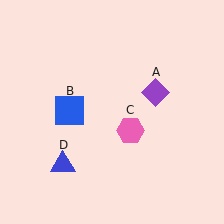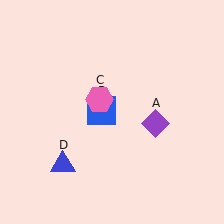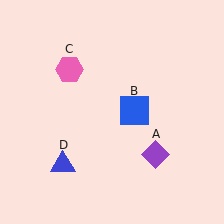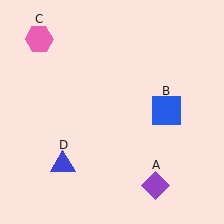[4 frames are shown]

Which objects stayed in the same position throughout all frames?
Blue triangle (object D) remained stationary.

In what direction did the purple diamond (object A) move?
The purple diamond (object A) moved down.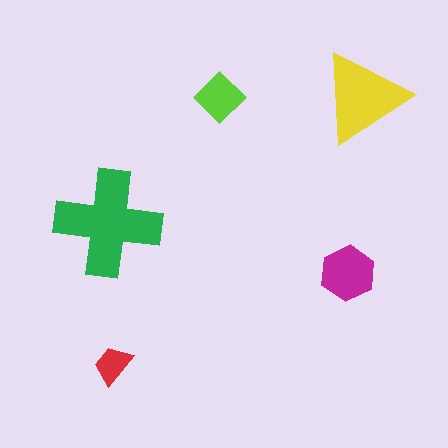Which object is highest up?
The lime diamond is topmost.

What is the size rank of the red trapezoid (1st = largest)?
5th.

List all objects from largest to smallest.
The green cross, the yellow triangle, the magenta hexagon, the lime diamond, the red trapezoid.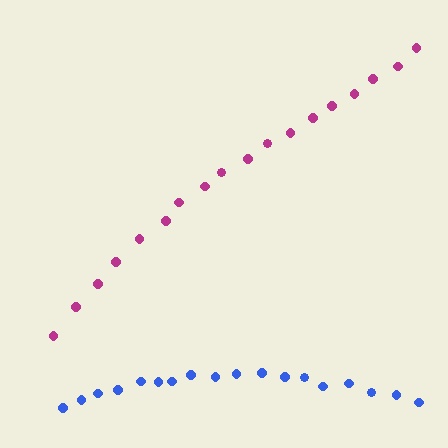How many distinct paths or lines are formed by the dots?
There are 2 distinct paths.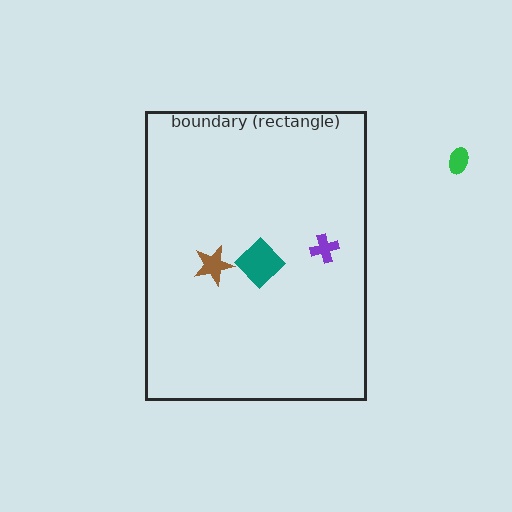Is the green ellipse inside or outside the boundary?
Outside.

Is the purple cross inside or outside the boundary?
Inside.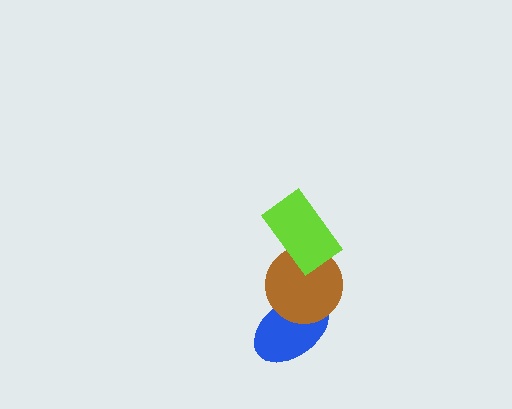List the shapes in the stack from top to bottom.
From top to bottom: the lime rectangle, the brown circle, the blue ellipse.